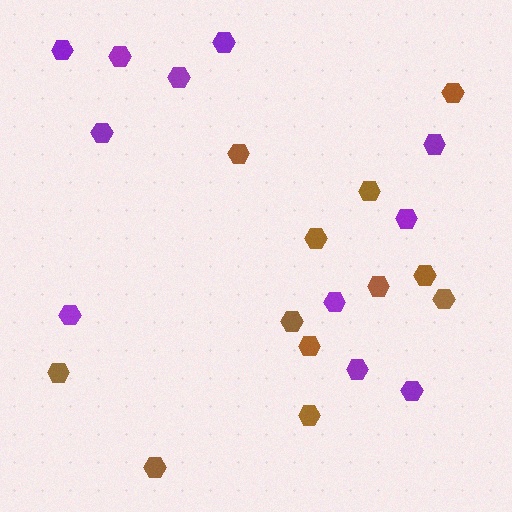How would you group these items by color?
There are 2 groups: one group of purple hexagons (11) and one group of brown hexagons (12).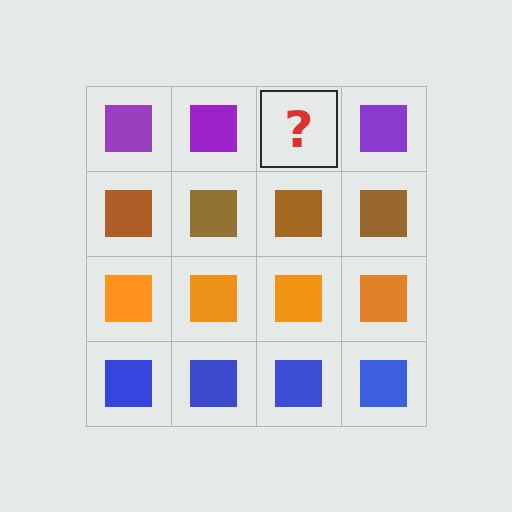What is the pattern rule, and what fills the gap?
The rule is that each row has a consistent color. The gap should be filled with a purple square.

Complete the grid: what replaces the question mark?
The question mark should be replaced with a purple square.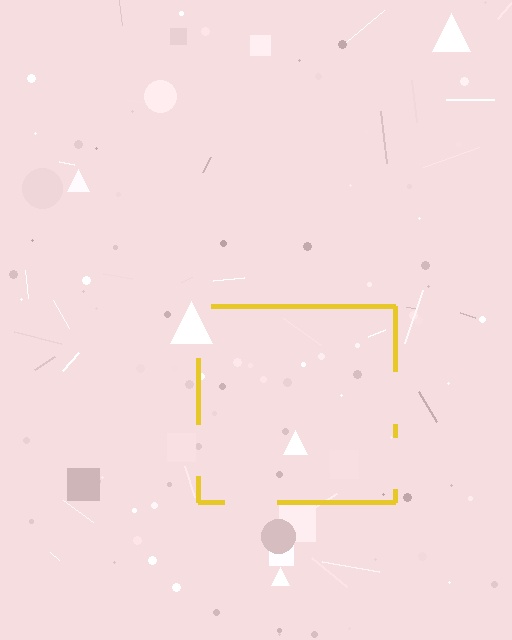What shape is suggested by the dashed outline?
The dashed outline suggests a square.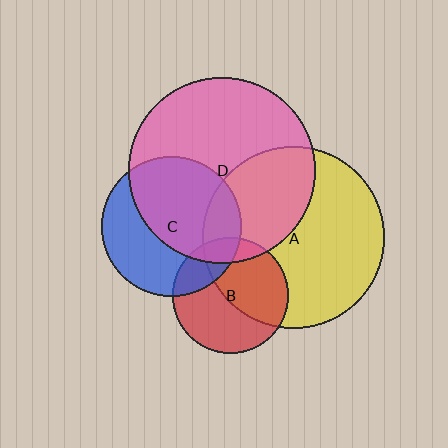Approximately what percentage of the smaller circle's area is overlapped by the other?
Approximately 35%.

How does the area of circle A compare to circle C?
Approximately 1.7 times.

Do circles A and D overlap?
Yes.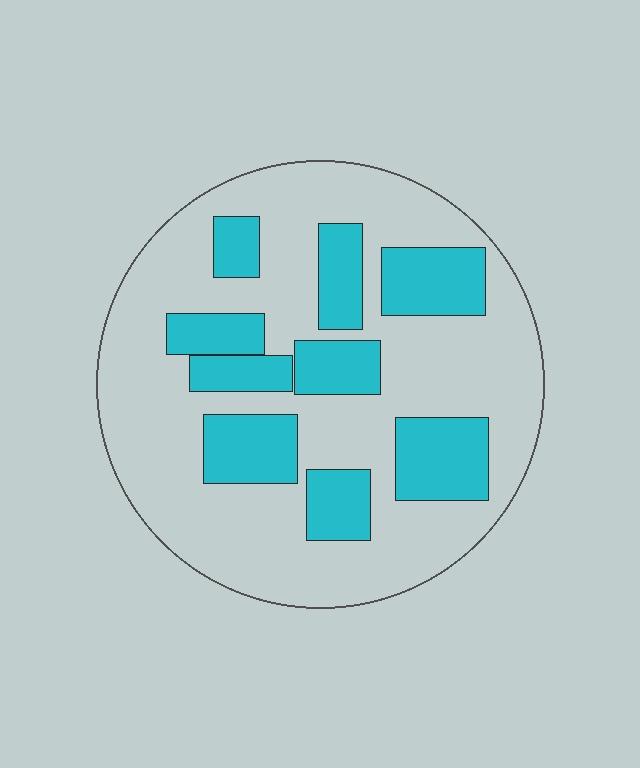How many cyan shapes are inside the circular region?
9.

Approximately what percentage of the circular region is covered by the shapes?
Approximately 30%.